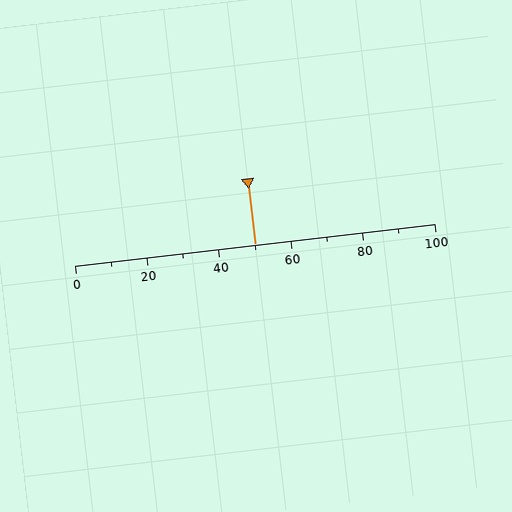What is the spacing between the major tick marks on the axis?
The major ticks are spaced 20 apart.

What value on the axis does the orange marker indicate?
The marker indicates approximately 50.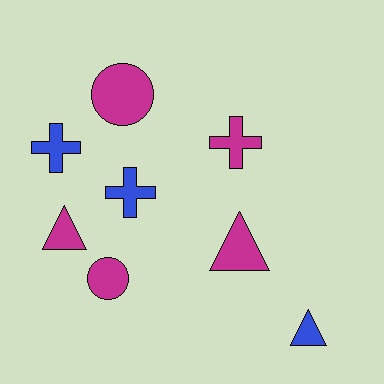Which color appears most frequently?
Magenta, with 5 objects.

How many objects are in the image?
There are 8 objects.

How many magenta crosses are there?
There is 1 magenta cross.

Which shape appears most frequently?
Cross, with 3 objects.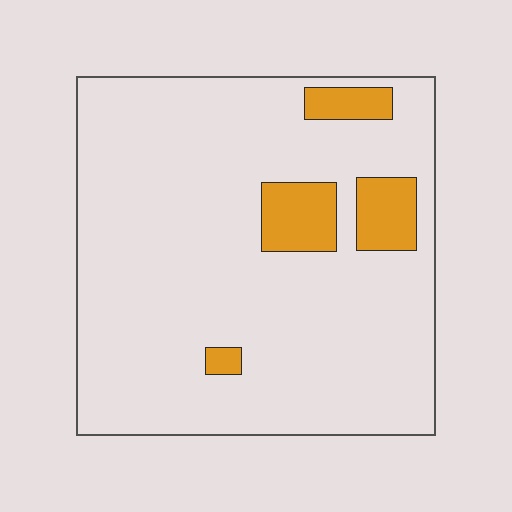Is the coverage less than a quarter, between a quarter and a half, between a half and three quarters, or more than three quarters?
Less than a quarter.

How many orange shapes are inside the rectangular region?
4.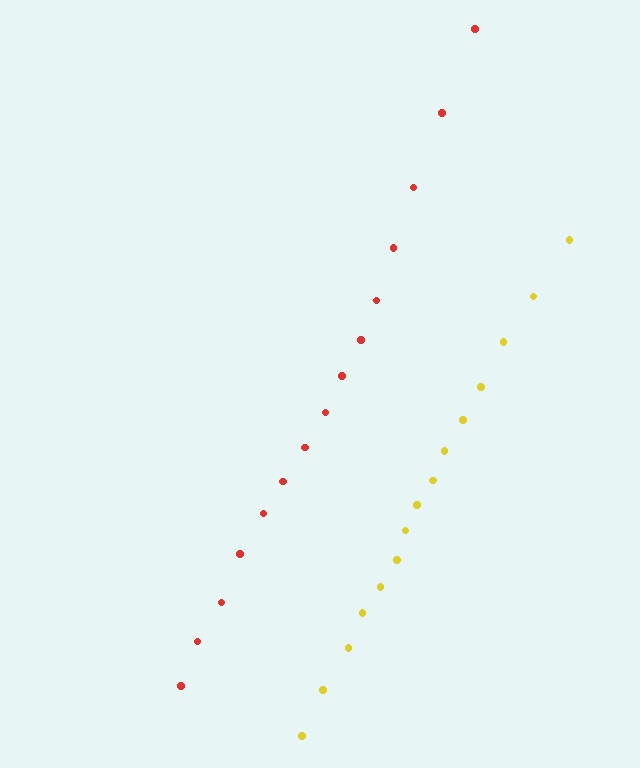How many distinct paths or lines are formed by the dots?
There are 2 distinct paths.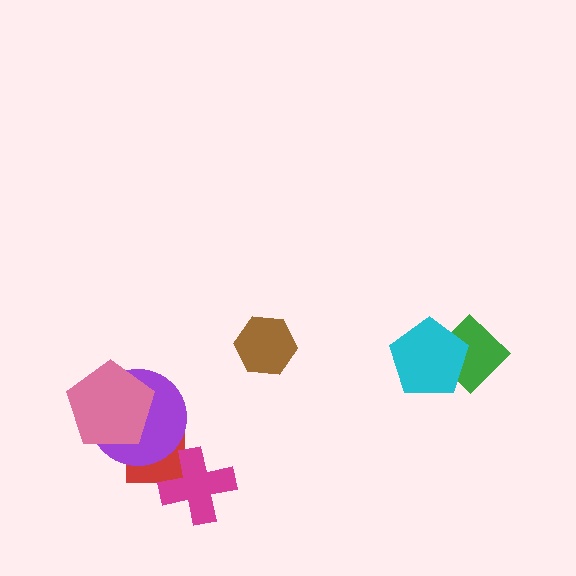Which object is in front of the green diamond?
The cyan pentagon is in front of the green diamond.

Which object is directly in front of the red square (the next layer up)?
The purple circle is directly in front of the red square.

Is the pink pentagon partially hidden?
No, no other shape covers it.